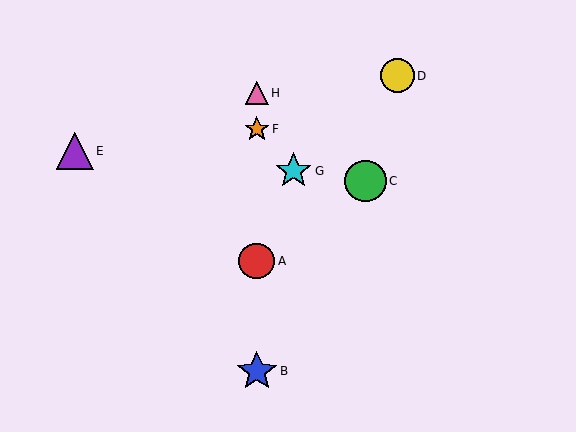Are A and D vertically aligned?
No, A is at x≈257 and D is at x≈397.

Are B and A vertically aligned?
Yes, both are at x≈257.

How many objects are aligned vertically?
4 objects (A, B, F, H) are aligned vertically.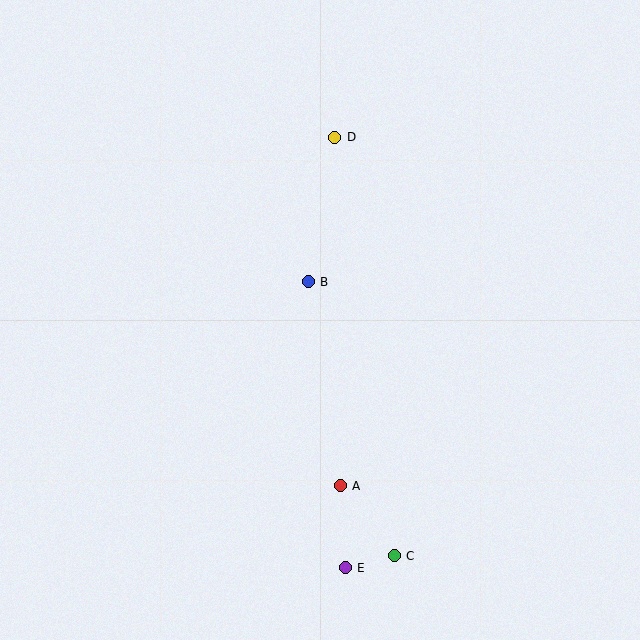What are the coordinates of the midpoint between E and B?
The midpoint between E and B is at (327, 425).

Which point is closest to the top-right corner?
Point D is closest to the top-right corner.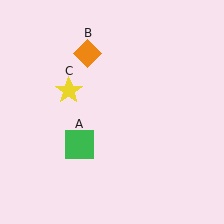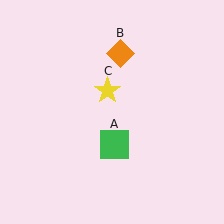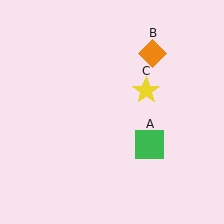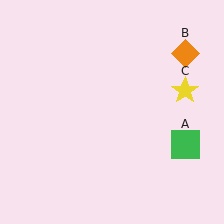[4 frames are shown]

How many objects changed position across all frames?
3 objects changed position: green square (object A), orange diamond (object B), yellow star (object C).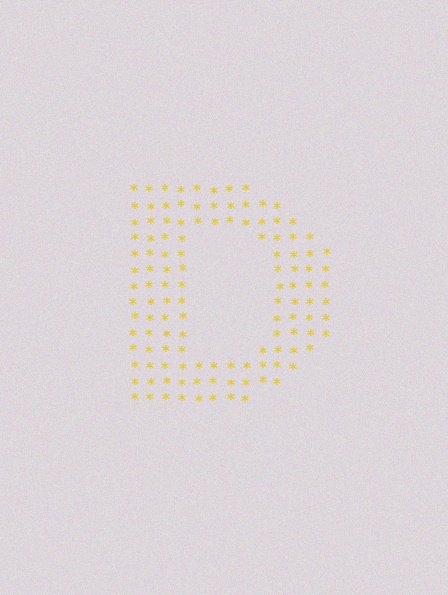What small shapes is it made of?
It is made of small asterisks.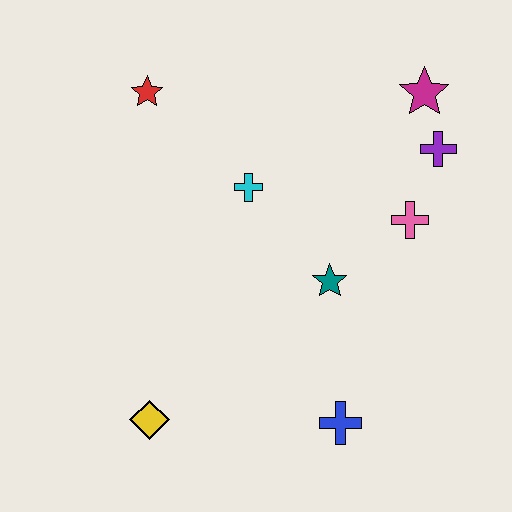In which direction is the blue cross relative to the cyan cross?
The blue cross is below the cyan cross.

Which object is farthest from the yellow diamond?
The magenta star is farthest from the yellow diamond.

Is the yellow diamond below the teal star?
Yes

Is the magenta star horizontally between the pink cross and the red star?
No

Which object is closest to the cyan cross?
The teal star is closest to the cyan cross.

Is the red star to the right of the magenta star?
No